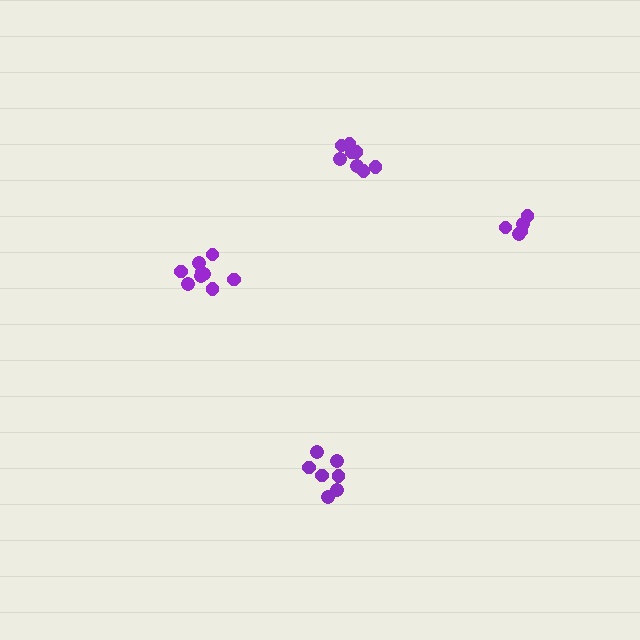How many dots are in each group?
Group 1: 7 dots, Group 2: 9 dots, Group 3: 5 dots, Group 4: 8 dots (29 total).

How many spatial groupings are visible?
There are 4 spatial groupings.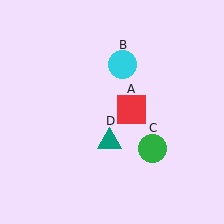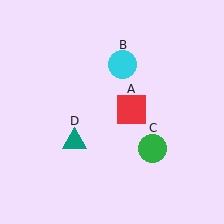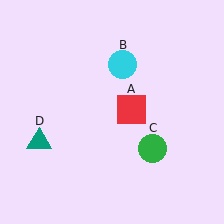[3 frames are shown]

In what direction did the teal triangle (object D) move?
The teal triangle (object D) moved left.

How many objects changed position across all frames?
1 object changed position: teal triangle (object D).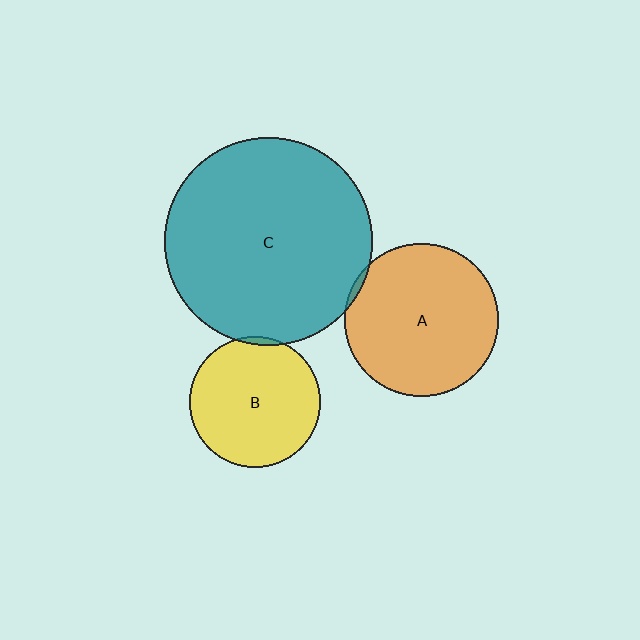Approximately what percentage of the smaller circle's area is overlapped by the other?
Approximately 5%.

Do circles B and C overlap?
Yes.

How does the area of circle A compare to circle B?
Approximately 1.4 times.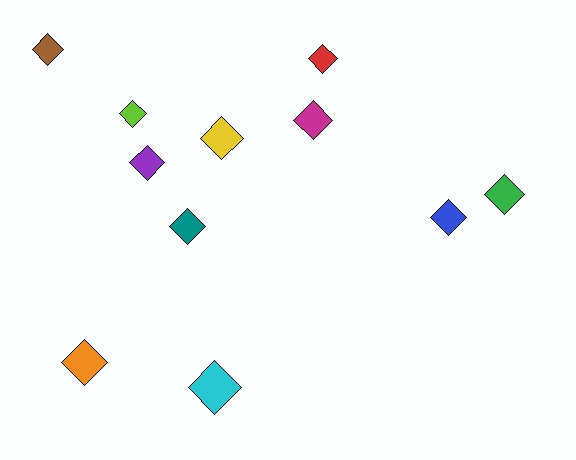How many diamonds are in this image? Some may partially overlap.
There are 11 diamonds.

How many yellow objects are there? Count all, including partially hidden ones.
There is 1 yellow object.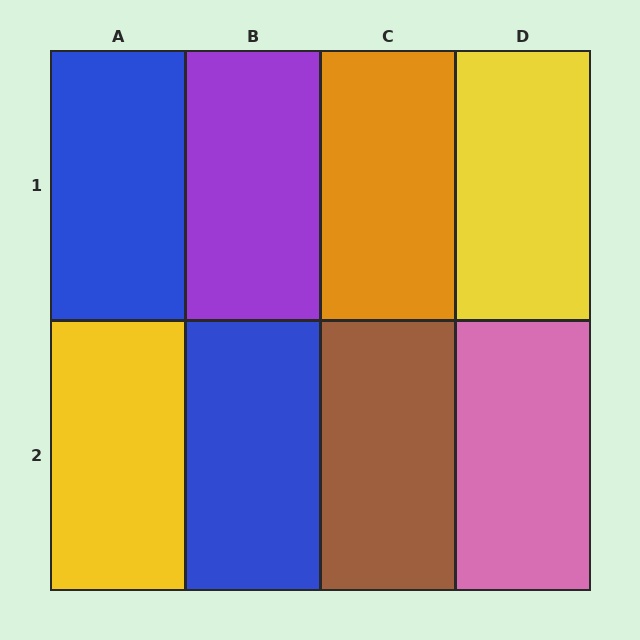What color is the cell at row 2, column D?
Pink.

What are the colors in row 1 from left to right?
Blue, purple, orange, yellow.